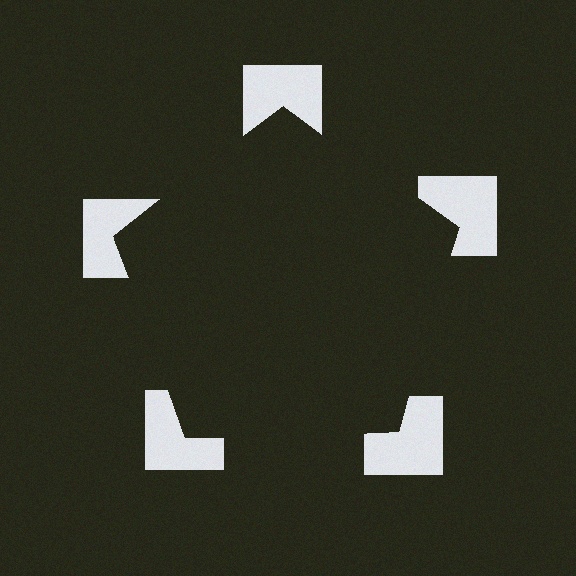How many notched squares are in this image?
There are 5 — one at each vertex of the illusory pentagon.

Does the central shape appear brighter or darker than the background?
It typically appears slightly darker than the background, even though no actual brightness change is drawn.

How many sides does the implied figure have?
5 sides.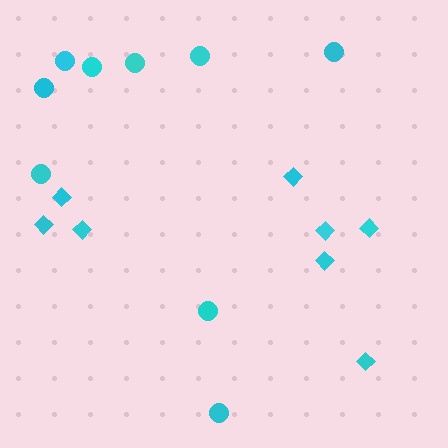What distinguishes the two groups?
There are 2 groups: one group of diamonds (8) and one group of circles (9).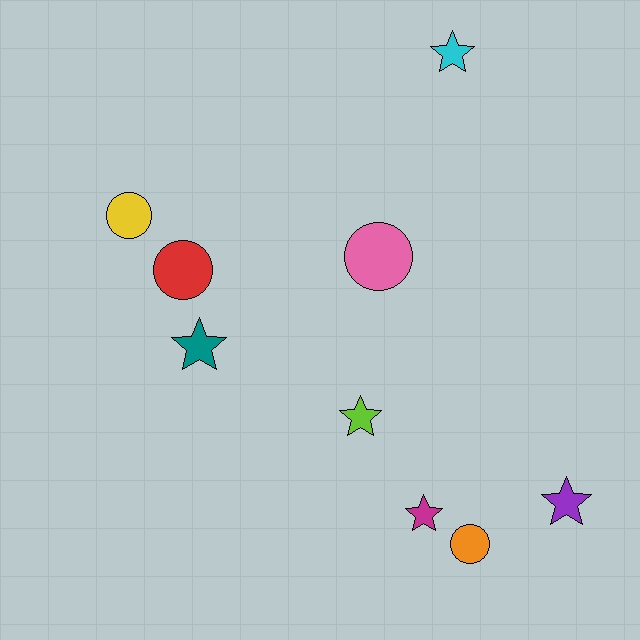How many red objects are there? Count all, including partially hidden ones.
There is 1 red object.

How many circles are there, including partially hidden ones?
There are 4 circles.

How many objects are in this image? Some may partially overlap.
There are 9 objects.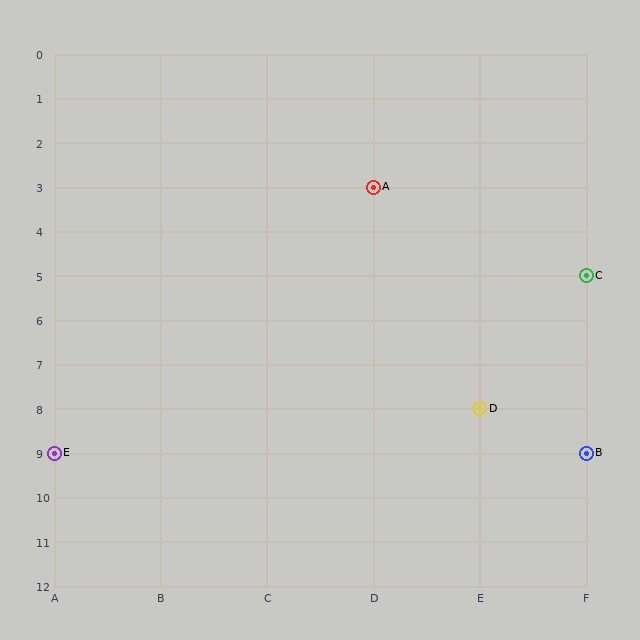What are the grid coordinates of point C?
Point C is at grid coordinates (F, 5).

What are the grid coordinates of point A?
Point A is at grid coordinates (D, 3).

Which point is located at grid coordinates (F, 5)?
Point C is at (F, 5).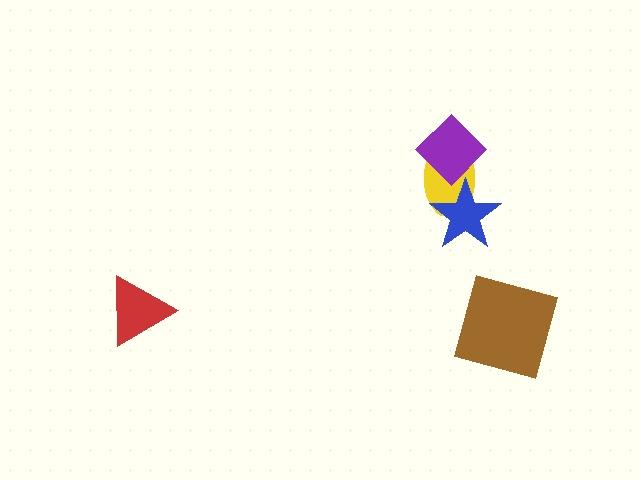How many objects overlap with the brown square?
0 objects overlap with the brown square.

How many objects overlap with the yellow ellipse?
2 objects overlap with the yellow ellipse.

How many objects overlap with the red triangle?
0 objects overlap with the red triangle.